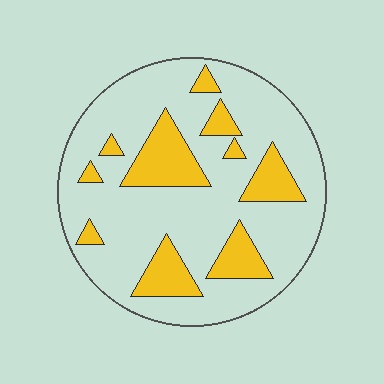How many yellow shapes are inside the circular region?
10.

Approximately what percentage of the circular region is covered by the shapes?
Approximately 25%.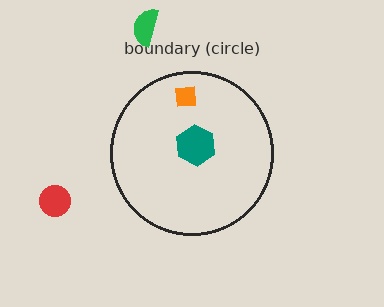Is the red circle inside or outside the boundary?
Outside.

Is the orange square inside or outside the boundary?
Inside.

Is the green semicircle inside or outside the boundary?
Outside.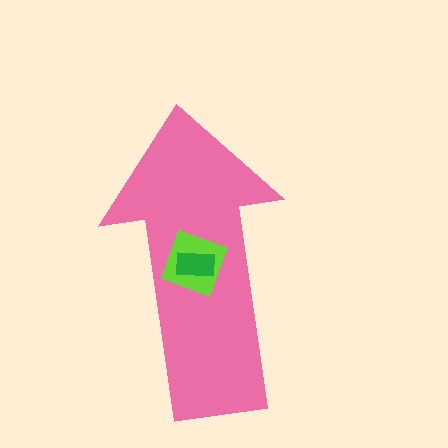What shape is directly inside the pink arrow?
The lime square.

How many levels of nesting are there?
3.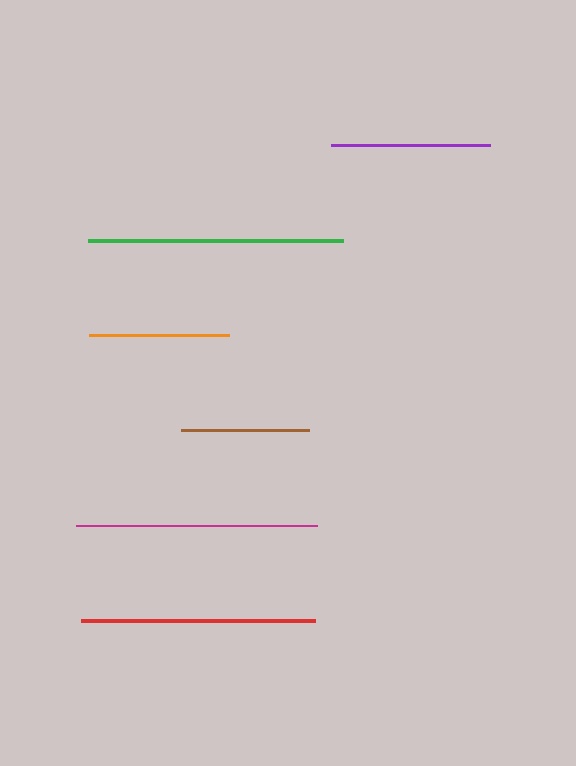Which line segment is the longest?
The green line is the longest at approximately 255 pixels.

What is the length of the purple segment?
The purple segment is approximately 160 pixels long.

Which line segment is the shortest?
The brown line is the shortest at approximately 129 pixels.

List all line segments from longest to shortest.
From longest to shortest: green, magenta, red, purple, orange, brown.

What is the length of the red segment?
The red segment is approximately 234 pixels long.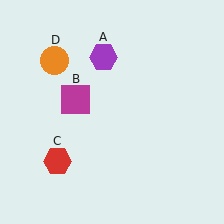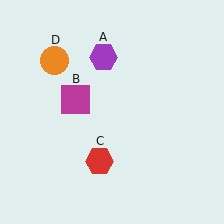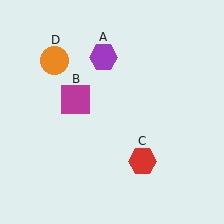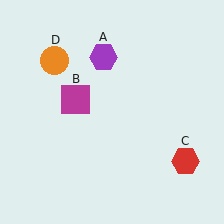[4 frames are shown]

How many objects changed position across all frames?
1 object changed position: red hexagon (object C).